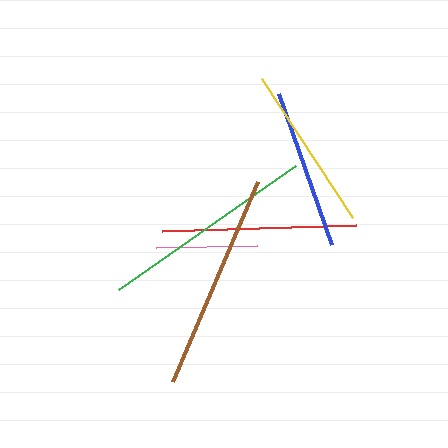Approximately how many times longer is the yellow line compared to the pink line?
The yellow line is approximately 1.6 times the length of the pink line.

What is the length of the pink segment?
The pink segment is approximately 101 pixels long.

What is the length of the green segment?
The green segment is approximately 217 pixels long.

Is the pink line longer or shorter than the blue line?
The blue line is longer than the pink line.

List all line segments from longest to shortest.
From longest to shortest: brown, green, red, yellow, blue, pink.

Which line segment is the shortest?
The pink line is the shortest at approximately 101 pixels.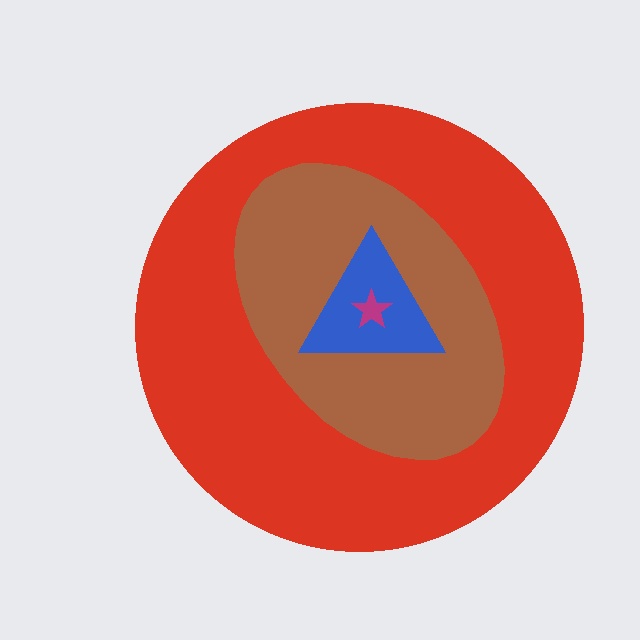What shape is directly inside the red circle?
The brown ellipse.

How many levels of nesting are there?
4.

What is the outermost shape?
The red circle.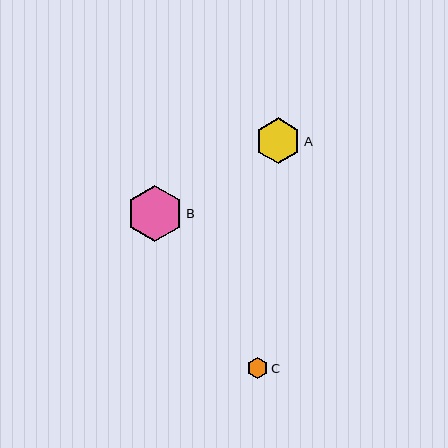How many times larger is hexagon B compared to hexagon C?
Hexagon B is approximately 2.7 times the size of hexagon C.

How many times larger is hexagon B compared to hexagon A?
Hexagon B is approximately 1.2 times the size of hexagon A.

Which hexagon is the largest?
Hexagon B is the largest with a size of approximately 56 pixels.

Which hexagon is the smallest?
Hexagon C is the smallest with a size of approximately 21 pixels.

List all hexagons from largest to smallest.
From largest to smallest: B, A, C.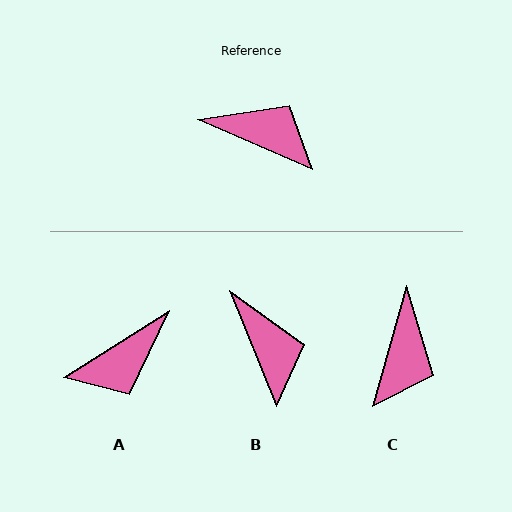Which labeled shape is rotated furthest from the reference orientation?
A, about 124 degrees away.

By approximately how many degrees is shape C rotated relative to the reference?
Approximately 82 degrees clockwise.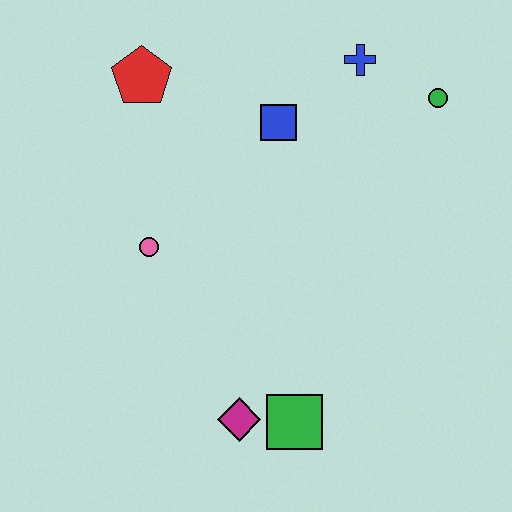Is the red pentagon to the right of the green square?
No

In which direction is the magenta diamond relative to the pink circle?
The magenta diamond is below the pink circle.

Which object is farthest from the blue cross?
The magenta diamond is farthest from the blue cross.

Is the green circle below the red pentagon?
Yes